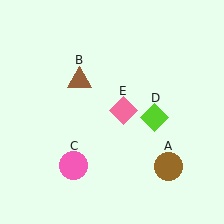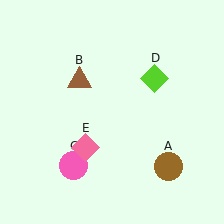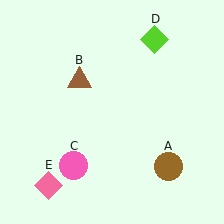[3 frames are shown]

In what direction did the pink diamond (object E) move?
The pink diamond (object E) moved down and to the left.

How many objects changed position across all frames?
2 objects changed position: lime diamond (object D), pink diamond (object E).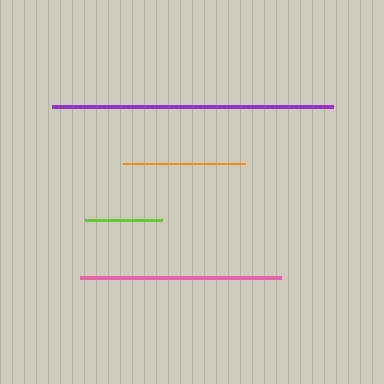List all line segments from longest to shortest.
From longest to shortest: purple, pink, orange, lime.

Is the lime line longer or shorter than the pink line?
The pink line is longer than the lime line.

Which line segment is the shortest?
The lime line is the shortest at approximately 78 pixels.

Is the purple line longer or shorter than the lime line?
The purple line is longer than the lime line.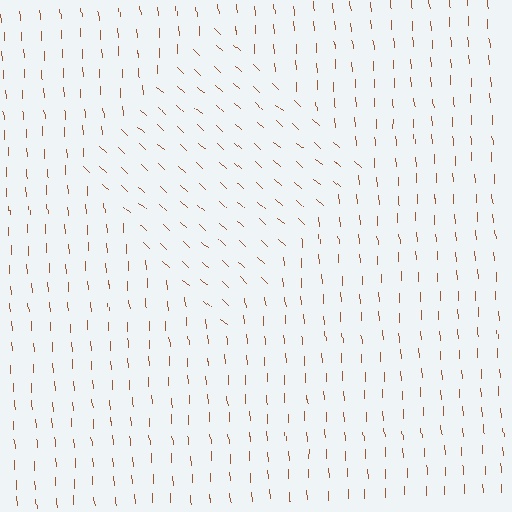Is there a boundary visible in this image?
Yes, there is a texture boundary formed by a change in line orientation.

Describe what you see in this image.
The image is filled with small brown line segments. A diamond region in the image has lines oriented differently from the surrounding lines, creating a visible texture boundary.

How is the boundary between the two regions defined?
The boundary is defined purely by a change in line orientation (approximately 45 degrees difference). All lines are the same color and thickness.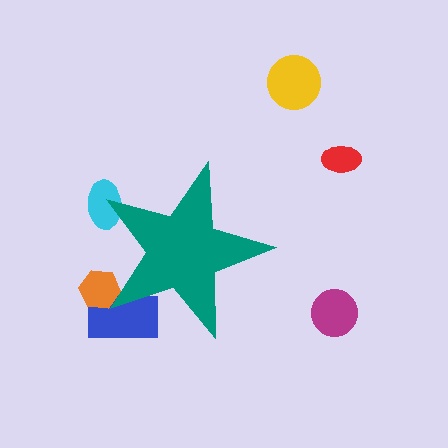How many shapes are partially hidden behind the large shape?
3 shapes are partially hidden.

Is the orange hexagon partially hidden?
Yes, the orange hexagon is partially hidden behind the teal star.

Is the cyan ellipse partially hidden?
Yes, the cyan ellipse is partially hidden behind the teal star.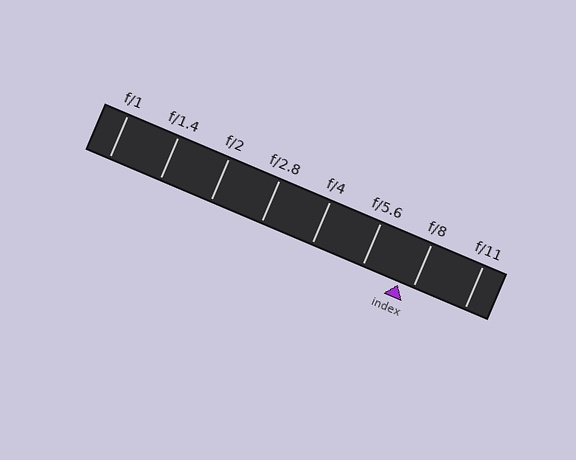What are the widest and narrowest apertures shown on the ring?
The widest aperture shown is f/1 and the narrowest is f/11.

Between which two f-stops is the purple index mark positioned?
The index mark is between f/5.6 and f/8.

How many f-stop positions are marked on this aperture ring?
There are 8 f-stop positions marked.